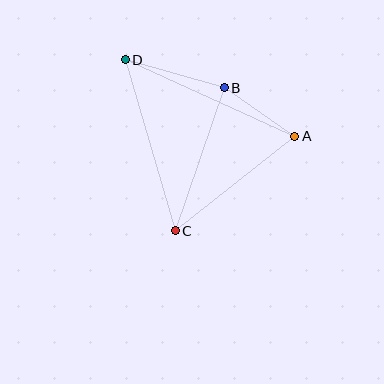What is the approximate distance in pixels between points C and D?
The distance between C and D is approximately 178 pixels.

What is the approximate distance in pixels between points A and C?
The distance between A and C is approximately 152 pixels.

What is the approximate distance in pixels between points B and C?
The distance between B and C is approximately 151 pixels.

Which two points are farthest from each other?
Points A and D are farthest from each other.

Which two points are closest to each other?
Points A and B are closest to each other.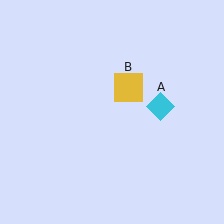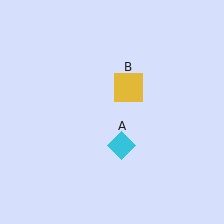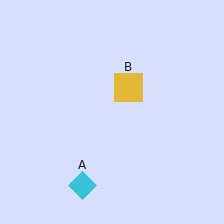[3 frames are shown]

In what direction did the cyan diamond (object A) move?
The cyan diamond (object A) moved down and to the left.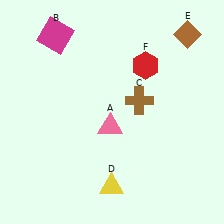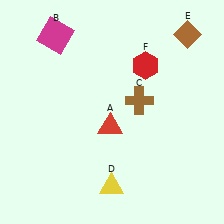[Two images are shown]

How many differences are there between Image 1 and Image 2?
There is 1 difference between the two images.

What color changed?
The triangle (A) changed from pink in Image 1 to red in Image 2.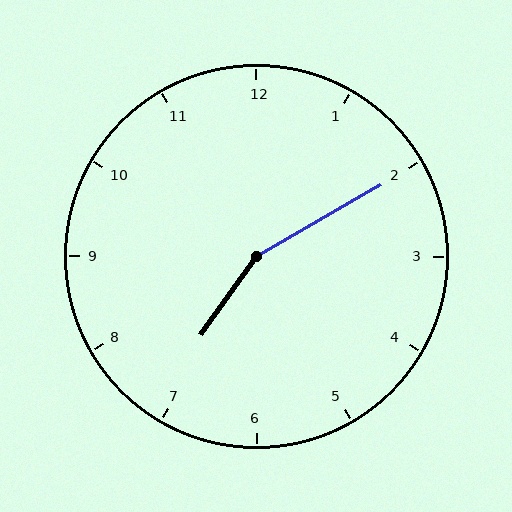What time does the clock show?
7:10.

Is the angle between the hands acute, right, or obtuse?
It is obtuse.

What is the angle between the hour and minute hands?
Approximately 155 degrees.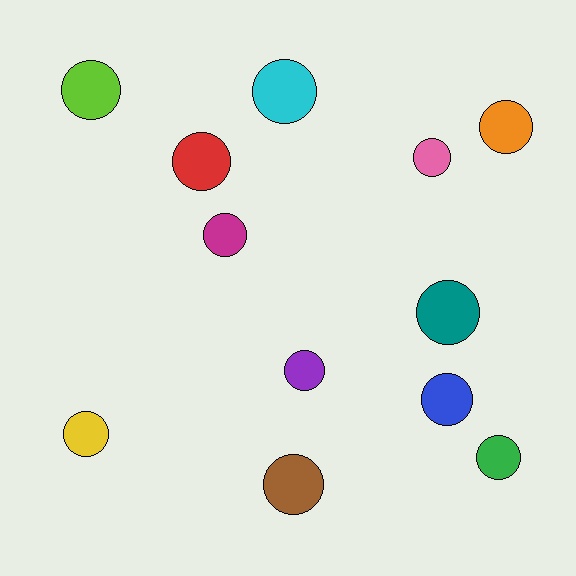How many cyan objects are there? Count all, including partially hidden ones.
There is 1 cyan object.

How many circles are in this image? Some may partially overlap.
There are 12 circles.